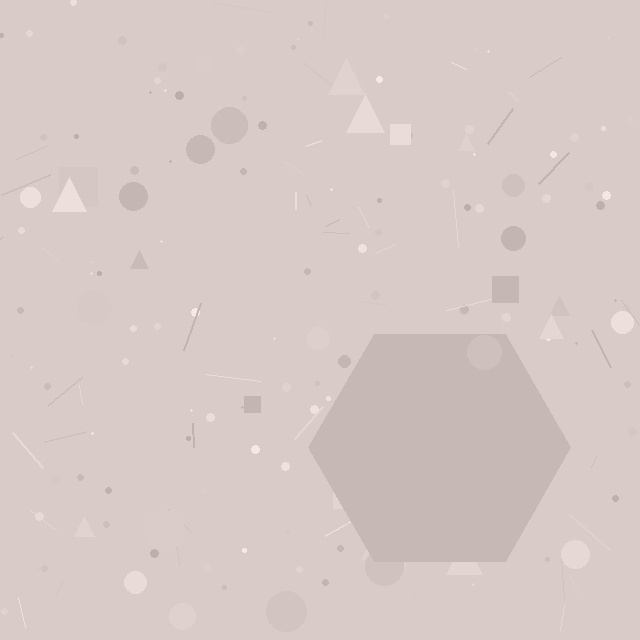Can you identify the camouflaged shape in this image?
The camouflaged shape is a hexagon.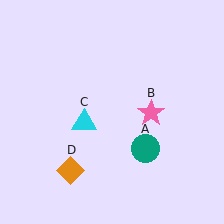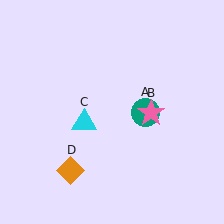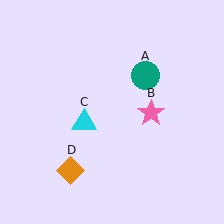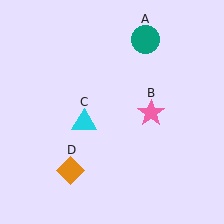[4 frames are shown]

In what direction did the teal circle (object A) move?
The teal circle (object A) moved up.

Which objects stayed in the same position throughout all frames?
Pink star (object B) and cyan triangle (object C) and orange diamond (object D) remained stationary.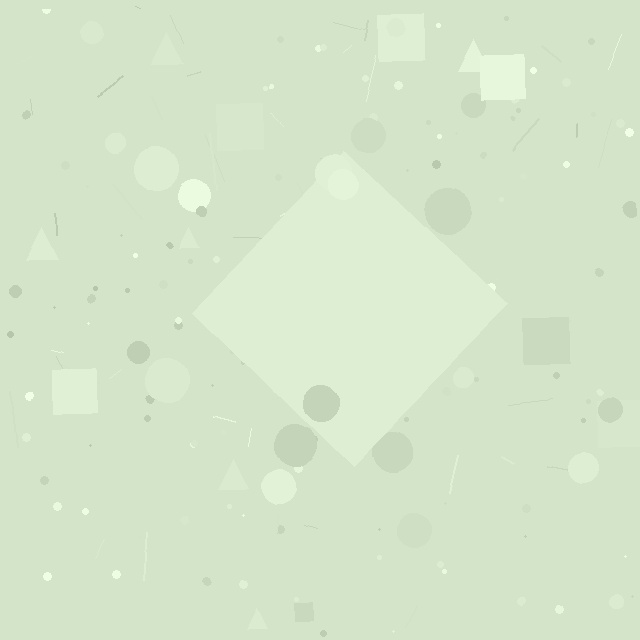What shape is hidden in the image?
A diamond is hidden in the image.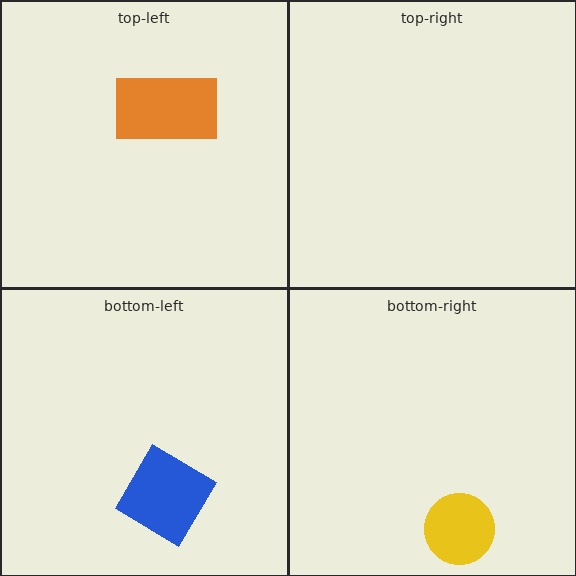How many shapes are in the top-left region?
1.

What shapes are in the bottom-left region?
The blue diamond.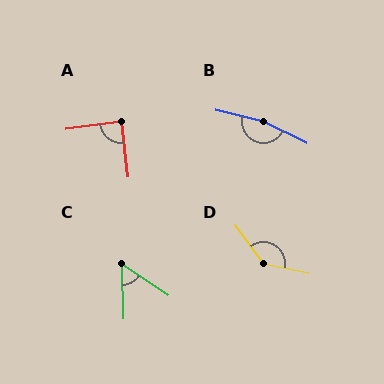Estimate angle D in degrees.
Approximately 138 degrees.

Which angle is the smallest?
C, at approximately 54 degrees.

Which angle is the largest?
B, at approximately 168 degrees.